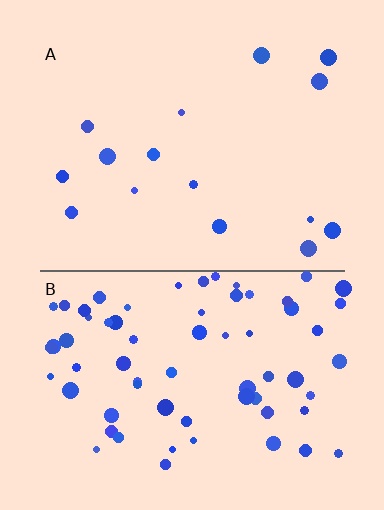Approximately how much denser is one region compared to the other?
Approximately 4.3× — region B over region A.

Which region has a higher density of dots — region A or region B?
B (the bottom).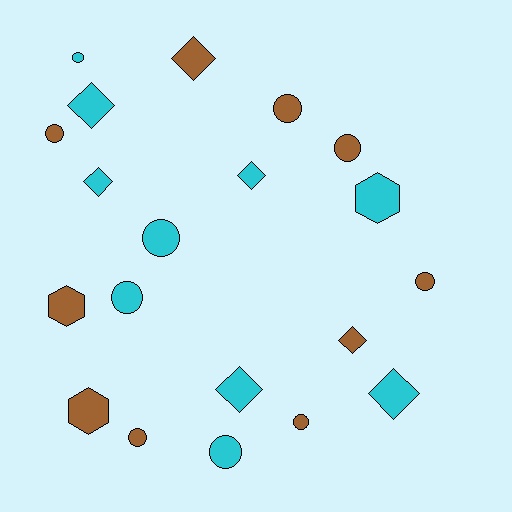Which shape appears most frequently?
Circle, with 10 objects.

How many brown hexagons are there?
There are 2 brown hexagons.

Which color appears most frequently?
Brown, with 10 objects.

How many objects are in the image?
There are 20 objects.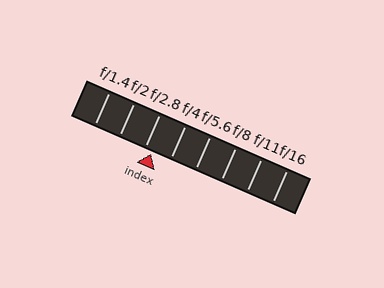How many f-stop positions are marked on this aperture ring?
There are 8 f-stop positions marked.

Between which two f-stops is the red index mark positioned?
The index mark is between f/2.8 and f/4.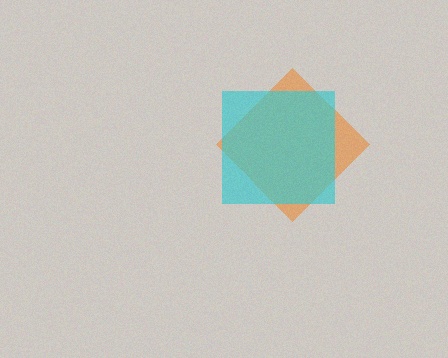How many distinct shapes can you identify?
There are 2 distinct shapes: an orange diamond, a cyan square.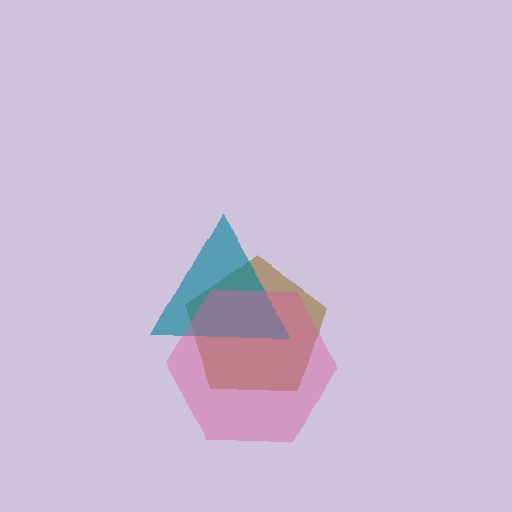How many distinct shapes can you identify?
There are 3 distinct shapes: a brown pentagon, a teal triangle, a pink hexagon.